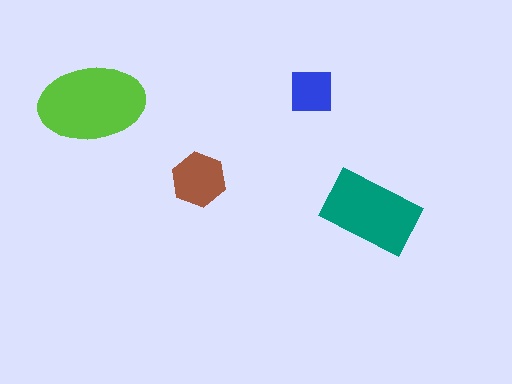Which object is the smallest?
The blue square.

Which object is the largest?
The lime ellipse.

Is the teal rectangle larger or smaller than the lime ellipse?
Smaller.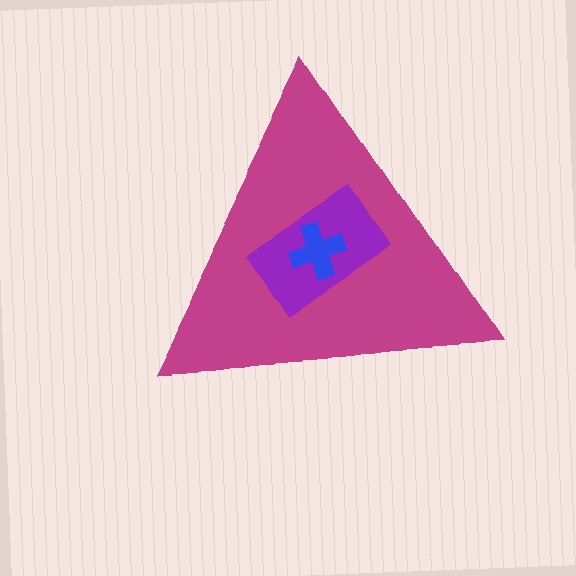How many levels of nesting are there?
3.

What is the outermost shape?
The magenta triangle.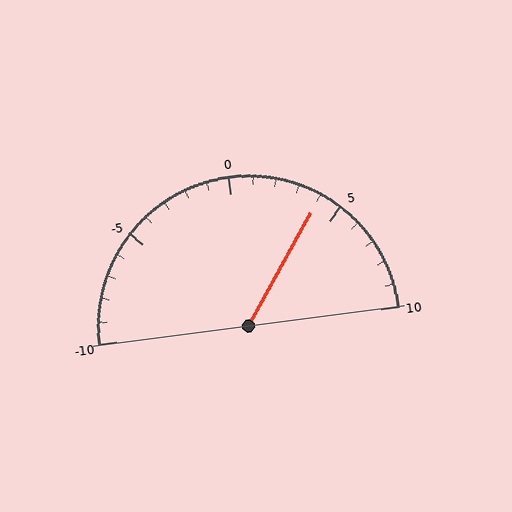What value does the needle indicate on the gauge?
The needle indicates approximately 4.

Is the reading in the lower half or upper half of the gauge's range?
The reading is in the upper half of the range (-10 to 10).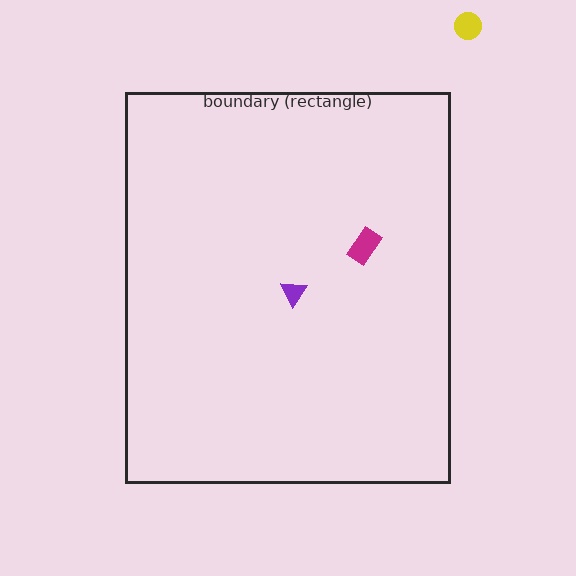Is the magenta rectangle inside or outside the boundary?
Inside.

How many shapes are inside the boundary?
2 inside, 1 outside.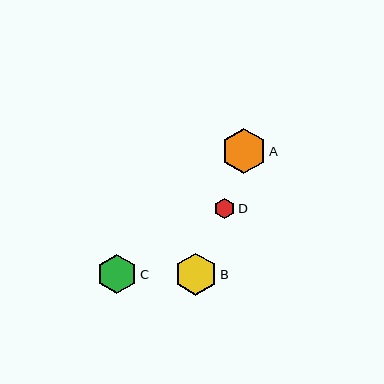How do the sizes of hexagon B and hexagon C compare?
Hexagon B and hexagon C are approximately the same size.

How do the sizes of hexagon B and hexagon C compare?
Hexagon B and hexagon C are approximately the same size.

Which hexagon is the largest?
Hexagon A is the largest with a size of approximately 45 pixels.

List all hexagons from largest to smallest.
From largest to smallest: A, B, C, D.